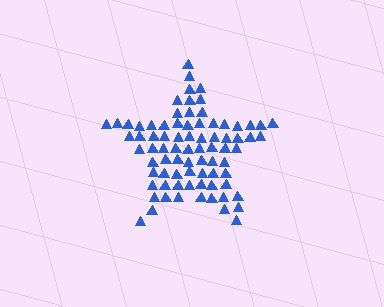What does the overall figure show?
The overall figure shows a star.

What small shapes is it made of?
It is made of small triangles.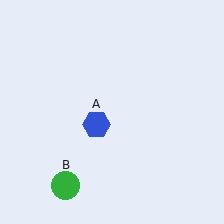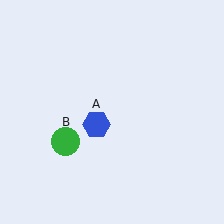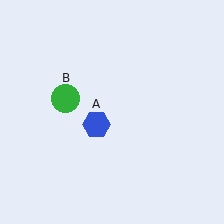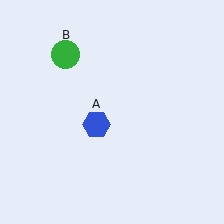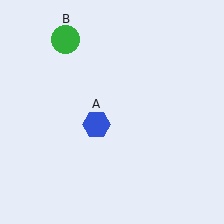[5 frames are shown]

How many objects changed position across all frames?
1 object changed position: green circle (object B).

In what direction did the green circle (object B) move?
The green circle (object B) moved up.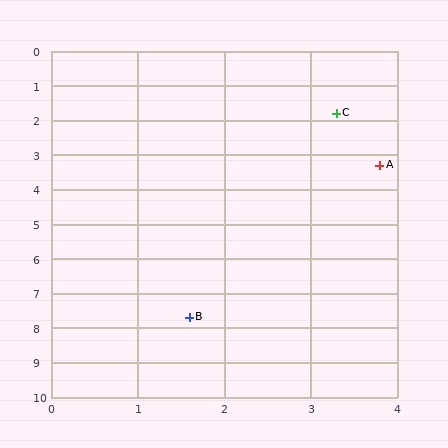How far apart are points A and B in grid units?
Points A and B are about 4.9 grid units apart.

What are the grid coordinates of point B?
Point B is at approximately (1.6, 7.7).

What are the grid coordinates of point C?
Point C is at approximately (3.3, 1.8).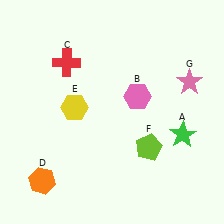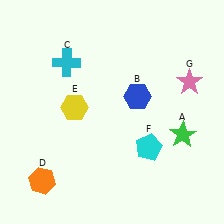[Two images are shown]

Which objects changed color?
B changed from pink to blue. C changed from red to cyan. F changed from lime to cyan.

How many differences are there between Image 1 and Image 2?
There are 3 differences between the two images.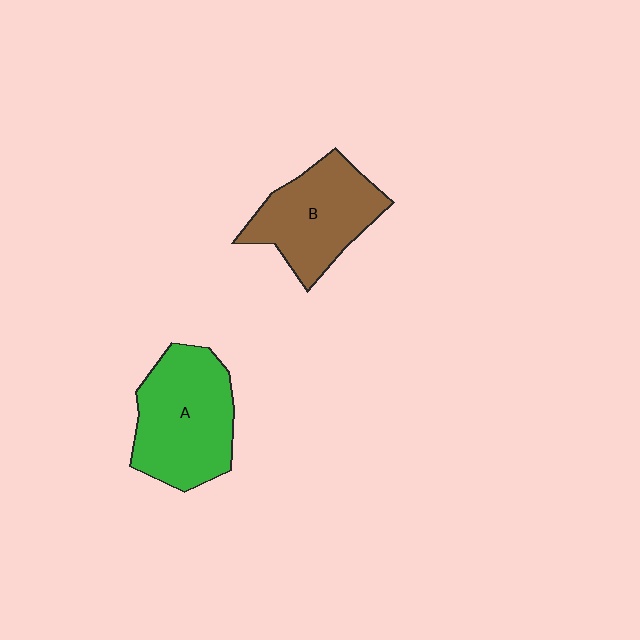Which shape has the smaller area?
Shape B (brown).